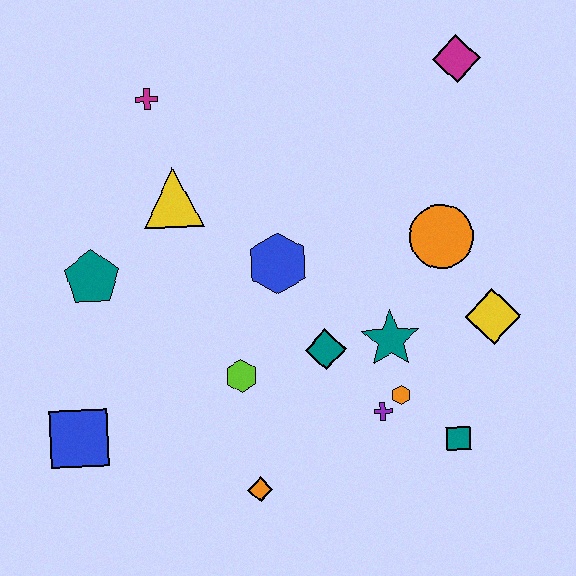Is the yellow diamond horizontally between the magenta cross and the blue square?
No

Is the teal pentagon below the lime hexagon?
No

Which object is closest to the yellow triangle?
The magenta cross is closest to the yellow triangle.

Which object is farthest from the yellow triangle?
The teal square is farthest from the yellow triangle.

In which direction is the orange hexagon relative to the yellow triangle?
The orange hexagon is to the right of the yellow triangle.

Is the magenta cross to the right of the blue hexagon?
No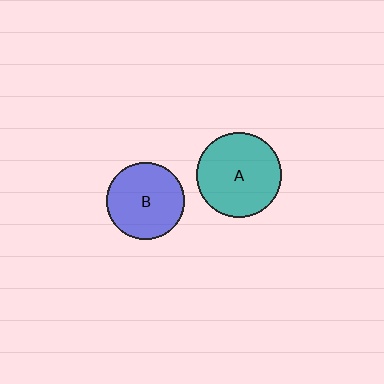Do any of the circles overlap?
No, none of the circles overlap.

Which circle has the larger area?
Circle A (teal).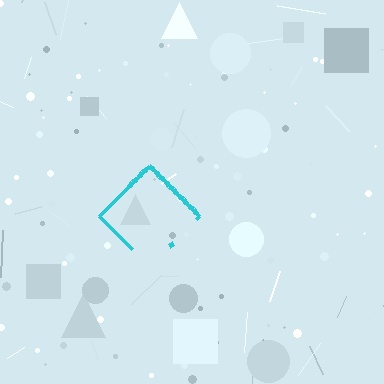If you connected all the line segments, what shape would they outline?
They would outline a diamond.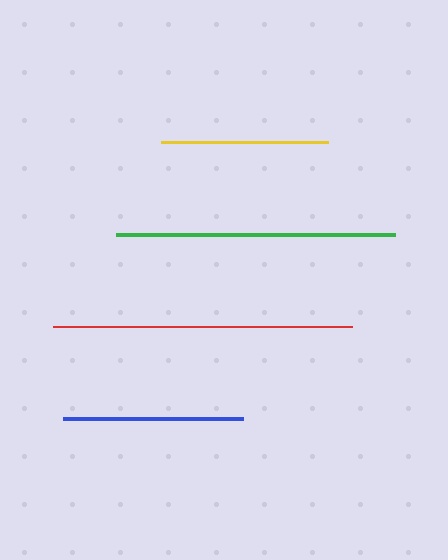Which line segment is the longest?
The red line is the longest at approximately 299 pixels.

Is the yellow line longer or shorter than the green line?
The green line is longer than the yellow line.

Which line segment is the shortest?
The yellow line is the shortest at approximately 167 pixels.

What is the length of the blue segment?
The blue segment is approximately 181 pixels long.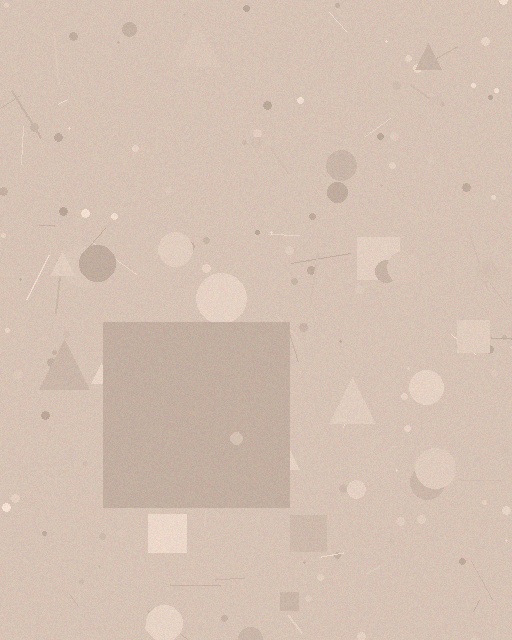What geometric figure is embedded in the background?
A square is embedded in the background.